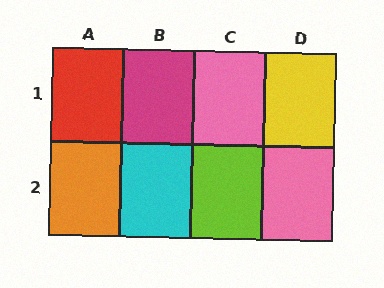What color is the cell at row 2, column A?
Orange.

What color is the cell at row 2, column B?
Cyan.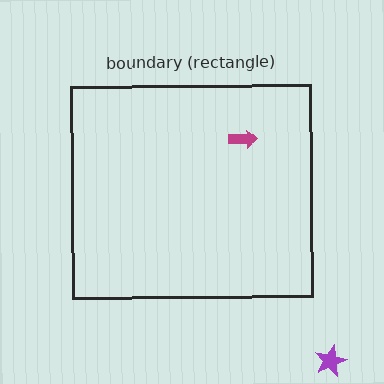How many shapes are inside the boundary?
1 inside, 1 outside.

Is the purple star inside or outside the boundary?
Outside.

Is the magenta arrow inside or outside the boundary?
Inside.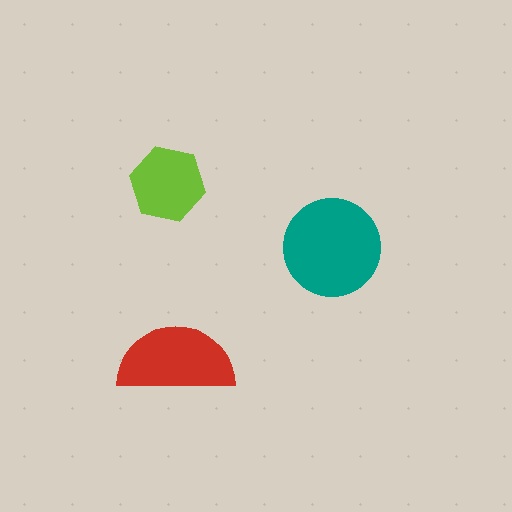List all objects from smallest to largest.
The lime hexagon, the red semicircle, the teal circle.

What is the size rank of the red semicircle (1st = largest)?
2nd.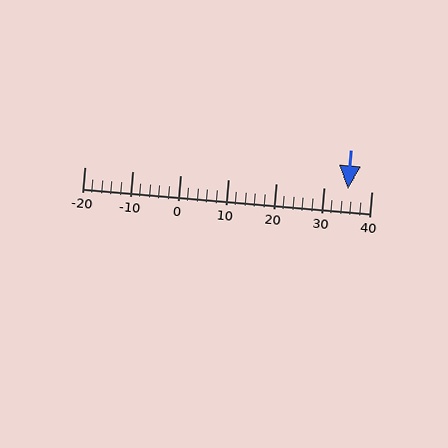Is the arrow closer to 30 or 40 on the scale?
The arrow is closer to 40.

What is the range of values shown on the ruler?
The ruler shows values from -20 to 40.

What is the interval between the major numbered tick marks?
The major tick marks are spaced 10 units apart.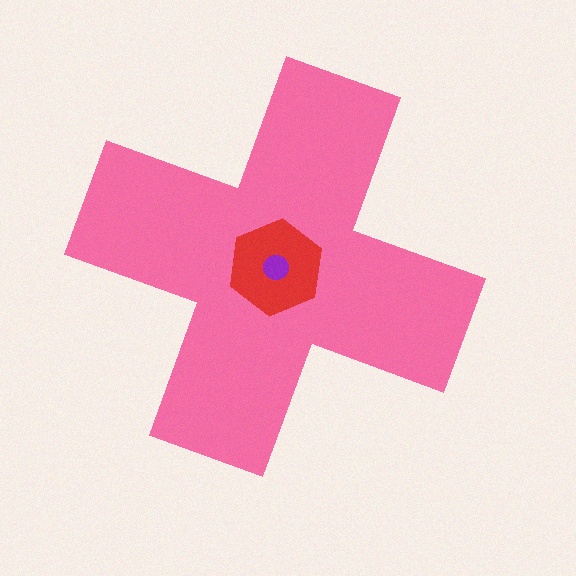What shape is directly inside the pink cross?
The red hexagon.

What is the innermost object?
The purple circle.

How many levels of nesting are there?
3.